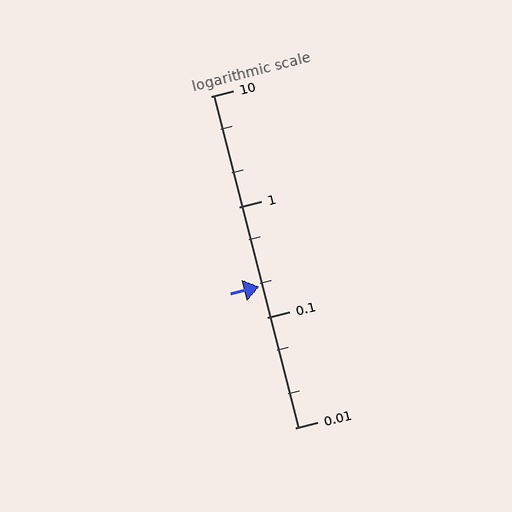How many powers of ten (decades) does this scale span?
The scale spans 3 decades, from 0.01 to 10.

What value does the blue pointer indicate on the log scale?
The pointer indicates approximately 0.19.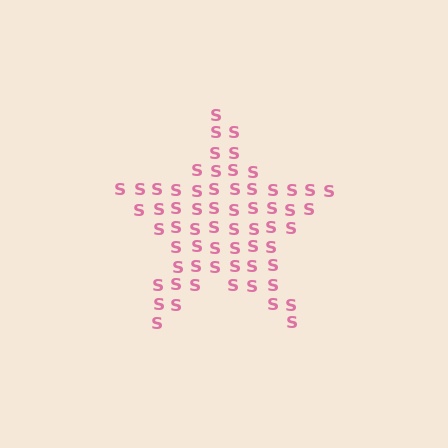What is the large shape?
The large shape is a star.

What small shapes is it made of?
It is made of small letter S's.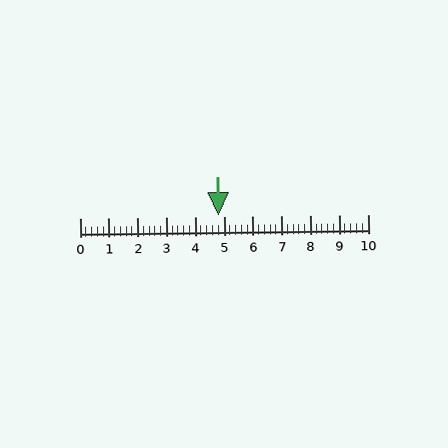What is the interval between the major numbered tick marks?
The major tick marks are spaced 1 units apart.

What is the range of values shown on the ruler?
The ruler shows values from 0 to 10.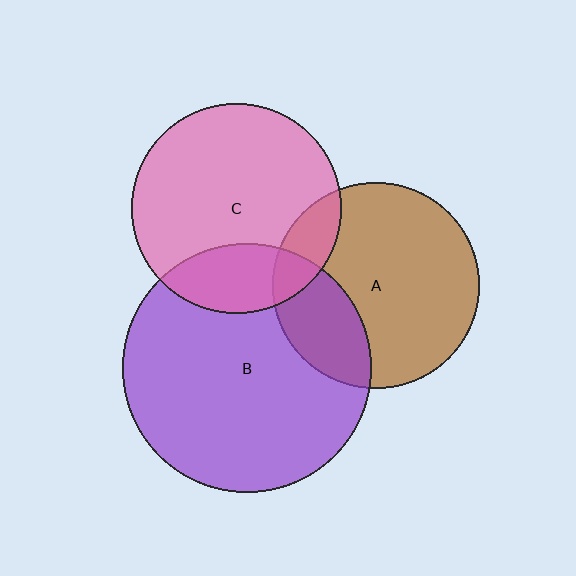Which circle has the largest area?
Circle B (purple).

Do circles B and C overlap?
Yes.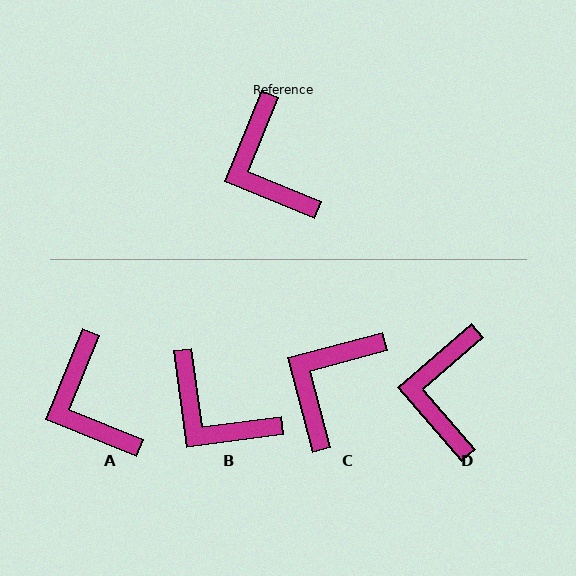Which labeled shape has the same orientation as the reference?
A.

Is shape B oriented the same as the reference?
No, it is off by about 30 degrees.